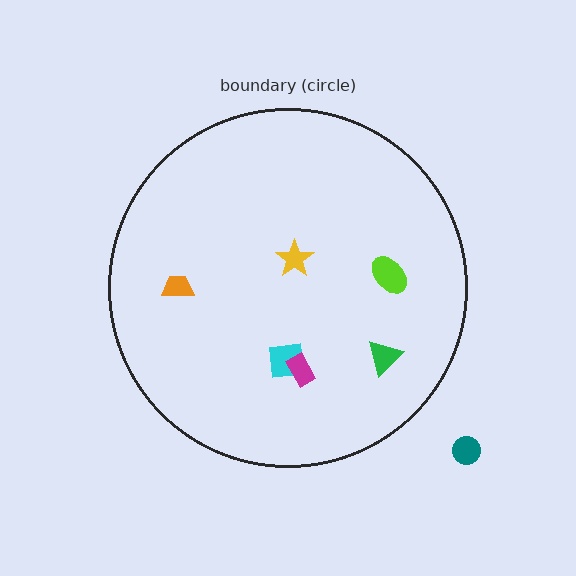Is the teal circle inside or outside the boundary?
Outside.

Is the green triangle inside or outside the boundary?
Inside.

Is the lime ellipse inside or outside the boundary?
Inside.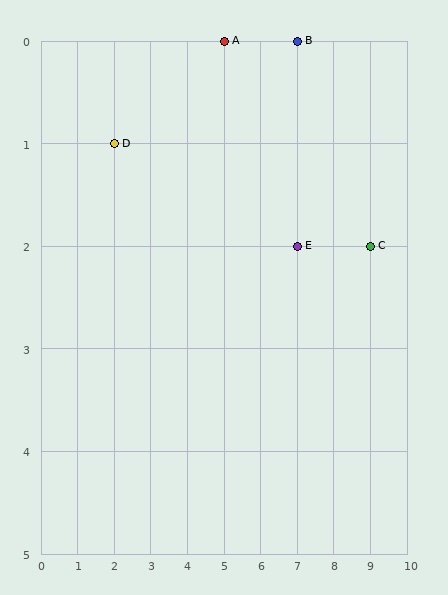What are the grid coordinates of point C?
Point C is at grid coordinates (9, 2).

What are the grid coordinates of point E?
Point E is at grid coordinates (7, 2).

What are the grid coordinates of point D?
Point D is at grid coordinates (2, 1).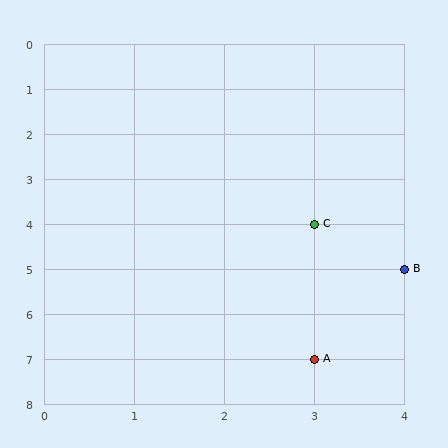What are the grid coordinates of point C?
Point C is at grid coordinates (3, 4).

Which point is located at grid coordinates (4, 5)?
Point B is at (4, 5).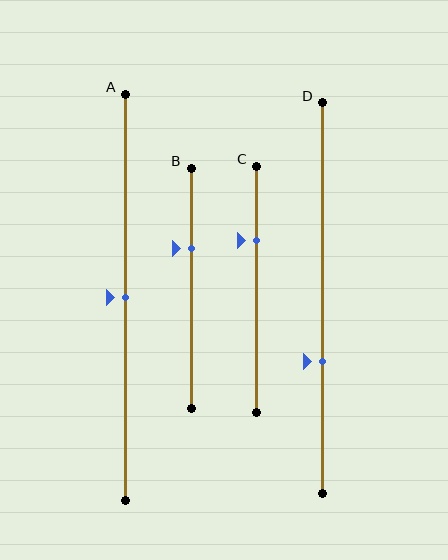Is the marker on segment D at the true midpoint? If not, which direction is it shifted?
No, the marker on segment D is shifted downward by about 16% of the segment length.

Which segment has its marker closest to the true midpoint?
Segment A has its marker closest to the true midpoint.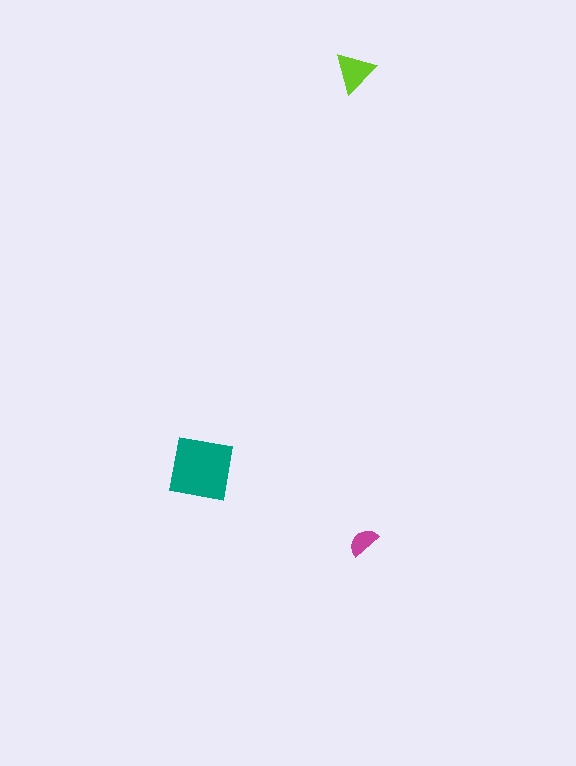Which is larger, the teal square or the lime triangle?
The teal square.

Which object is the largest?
The teal square.